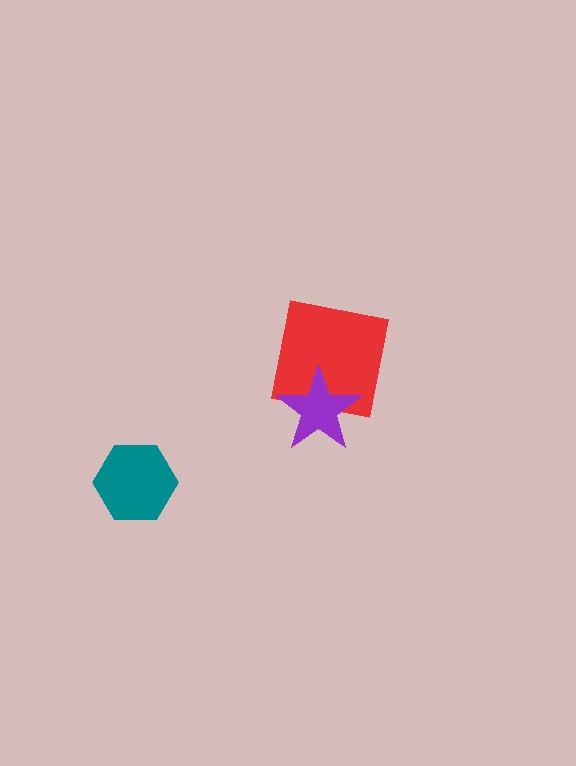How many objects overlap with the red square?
1 object overlaps with the red square.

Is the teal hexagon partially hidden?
No, no other shape covers it.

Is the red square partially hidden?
Yes, it is partially covered by another shape.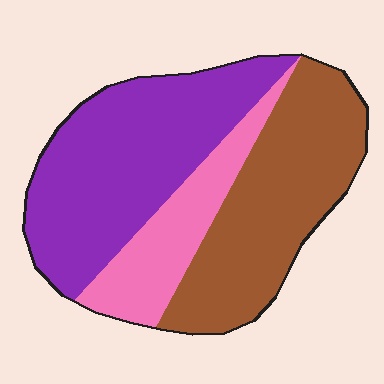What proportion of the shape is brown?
Brown covers about 40% of the shape.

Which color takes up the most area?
Purple, at roughly 45%.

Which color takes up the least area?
Pink, at roughly 20%.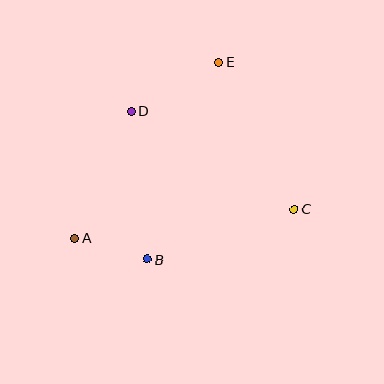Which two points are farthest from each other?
Points A and E are farthest from each other.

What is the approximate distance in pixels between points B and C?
The distance between B and C is approximately 155 pixels.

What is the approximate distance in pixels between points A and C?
The distance between A and C is approximately 221 pixels.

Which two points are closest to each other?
Points A and B are closest to each other.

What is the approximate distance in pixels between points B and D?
The distance between B and D is approximately 149 pixels.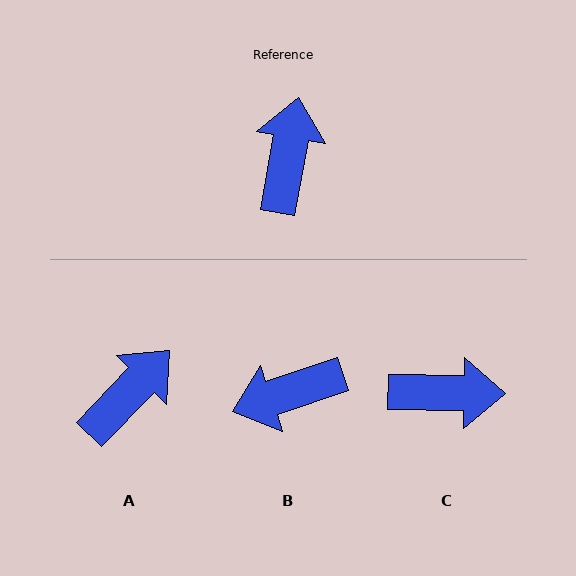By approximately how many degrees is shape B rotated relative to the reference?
Approximately 119 degrees counter-clockwise.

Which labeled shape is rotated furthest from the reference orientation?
B, about 119 degrees away.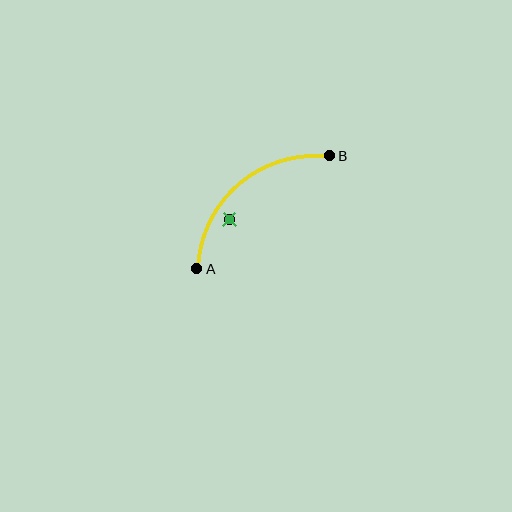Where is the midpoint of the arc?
The arc midpoint is the point on the curve farthest from the straight line joining A and B. It sits above and to the left of that line.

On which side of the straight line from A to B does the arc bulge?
The arc bulges above and to the left of the straight line connecting A and B.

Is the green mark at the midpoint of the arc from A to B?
No — the green mark does not lie on the arc at all. It sits slightly inside the curve.